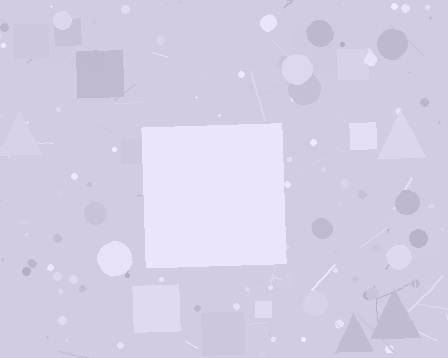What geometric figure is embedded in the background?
A square is embedded in the background.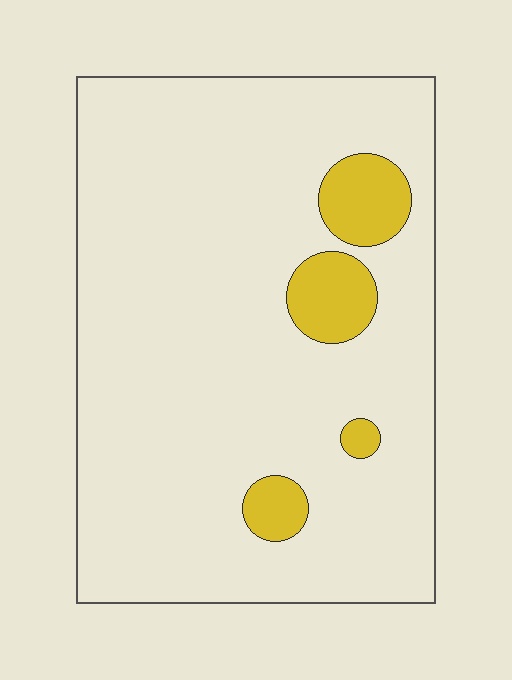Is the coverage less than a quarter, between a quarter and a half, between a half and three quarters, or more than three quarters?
Less than a quarter.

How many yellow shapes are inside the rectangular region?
4.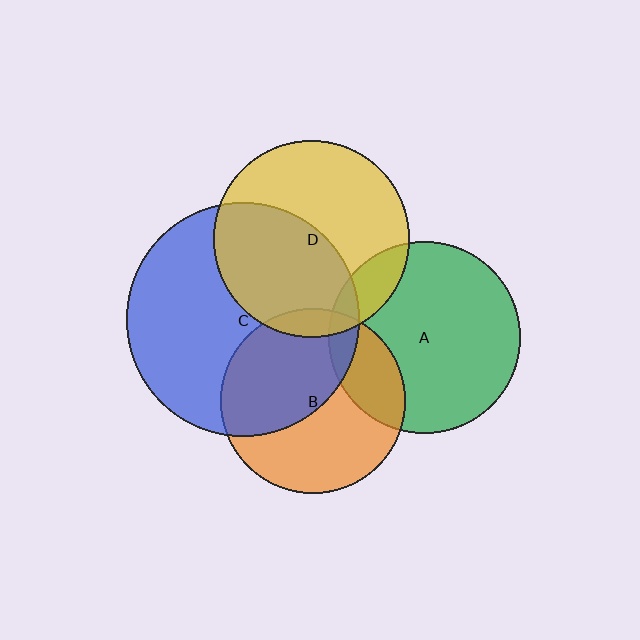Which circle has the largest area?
Circle C (blue).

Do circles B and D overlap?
Yes.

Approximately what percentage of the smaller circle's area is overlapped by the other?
Approximately 5%.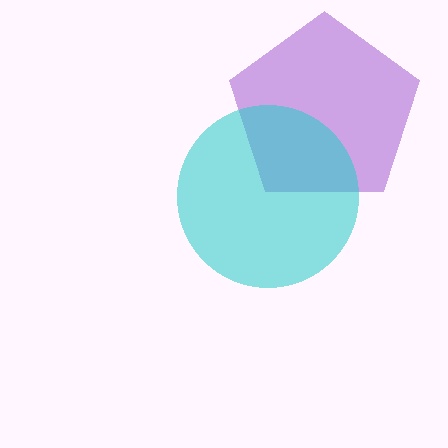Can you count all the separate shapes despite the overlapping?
Yes, there are 2 separate shapes.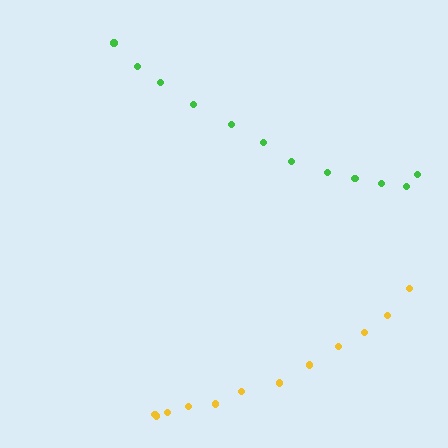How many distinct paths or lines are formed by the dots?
There are 2 distinct paths.